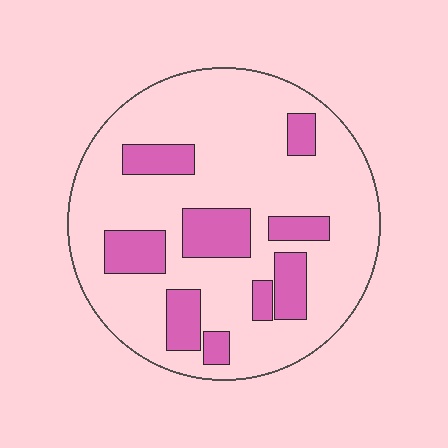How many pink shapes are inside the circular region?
9.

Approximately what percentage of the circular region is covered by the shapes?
Approximately 25%.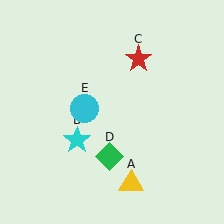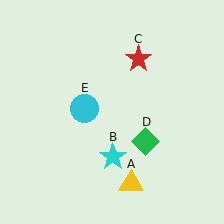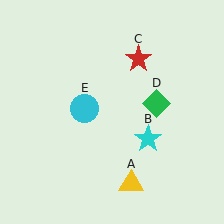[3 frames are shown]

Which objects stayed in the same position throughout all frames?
Yellow triangle (object A) and red star (object C) and cyan circle (object E) remained stationary.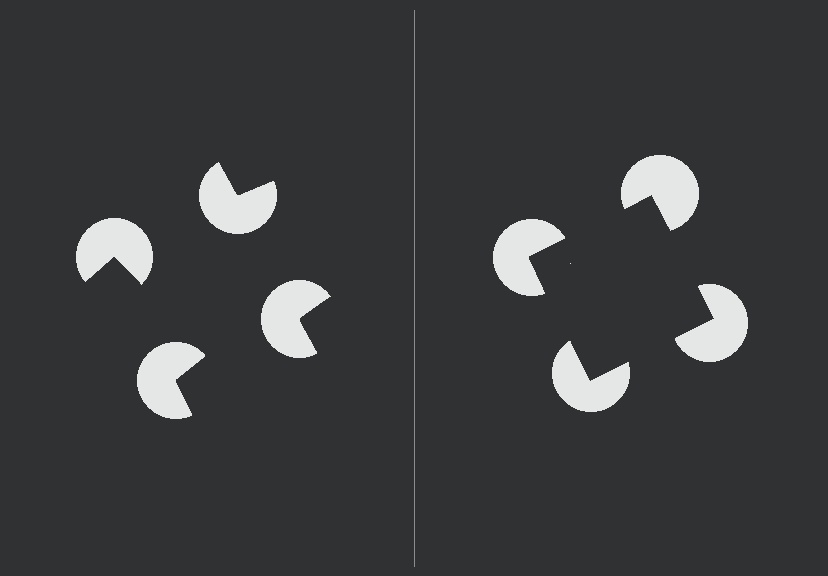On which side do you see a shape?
An illusory square appears on the right side. On the left side the wedge cuts are rotated, so no coherent shape forms.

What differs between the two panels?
The pac-man discs are positioned identically on both sides; only the wedge orientations differ. On the right they align to a square; on the left they are misaligned.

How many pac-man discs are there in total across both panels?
8 — 4 on each side.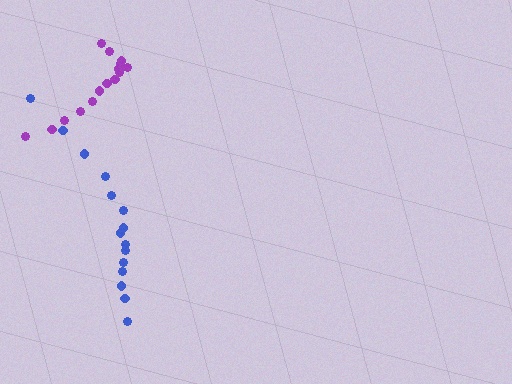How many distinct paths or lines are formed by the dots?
There are 2 distinct paths.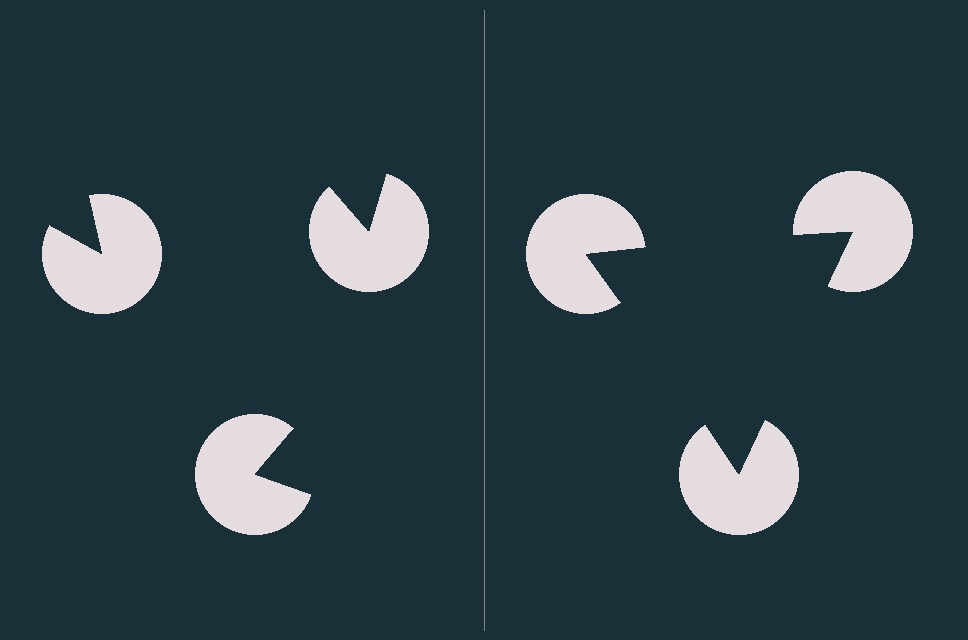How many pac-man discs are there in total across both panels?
6 — 3 on each side.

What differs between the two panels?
The pac-man discs are positioned identically on both sides; only the wedge orientations differ. On the right they align to a triangle; on the left they are misaligned.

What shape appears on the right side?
An illusory triangle.